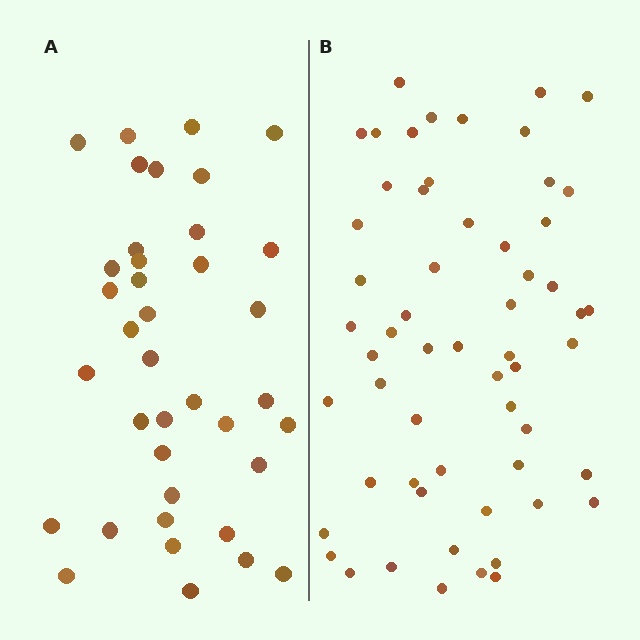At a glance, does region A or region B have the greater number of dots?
Region B (the right region) has more dots.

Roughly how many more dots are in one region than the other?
Region B has approximately 20 more dots than region A.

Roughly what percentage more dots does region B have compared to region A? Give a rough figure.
About 55% more.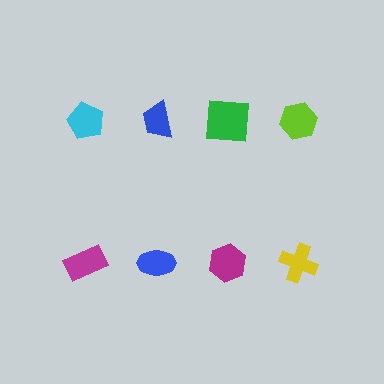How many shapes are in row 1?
4 shapes.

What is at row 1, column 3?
A green square.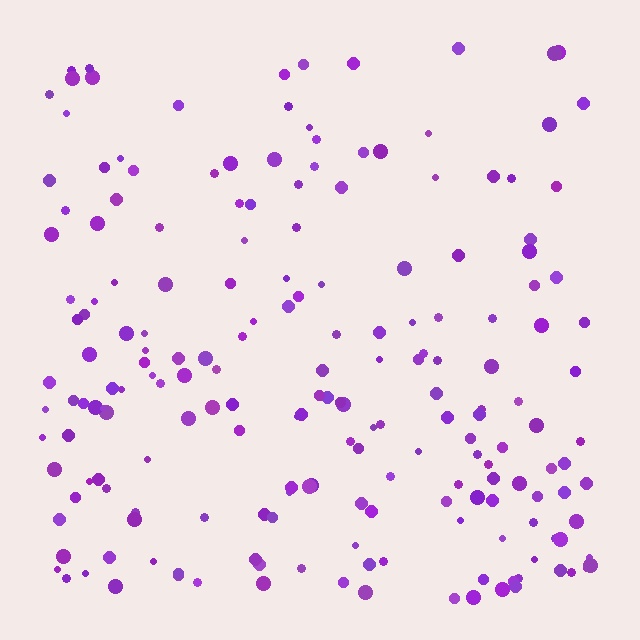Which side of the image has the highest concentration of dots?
The bottom.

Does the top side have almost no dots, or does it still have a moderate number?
Still a moderate number, just noticeably fewer than the bottom.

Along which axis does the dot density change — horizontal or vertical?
Vertical.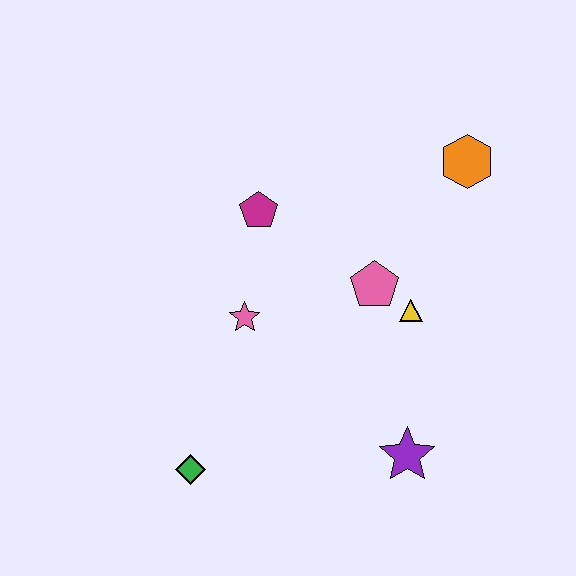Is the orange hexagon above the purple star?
Yes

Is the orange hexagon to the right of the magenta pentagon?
Yes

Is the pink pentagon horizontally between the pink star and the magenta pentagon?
No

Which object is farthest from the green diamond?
The orange hexagon is farthest from the green diamond.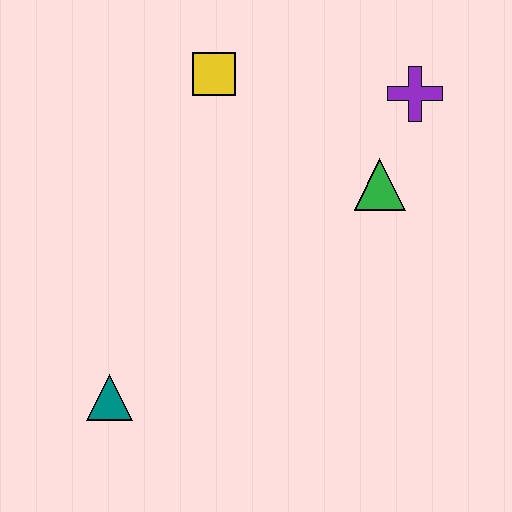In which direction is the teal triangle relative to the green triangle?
The teal triangle is to the left of the green triangle.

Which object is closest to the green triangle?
The purple cross is closest to the green triangle.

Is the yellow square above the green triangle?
Yes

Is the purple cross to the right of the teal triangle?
Yes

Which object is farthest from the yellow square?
The teal triangle is farthest from the yellow square.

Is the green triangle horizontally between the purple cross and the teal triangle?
Yes